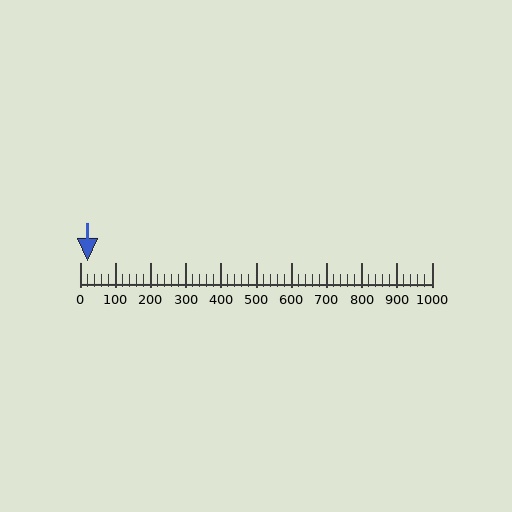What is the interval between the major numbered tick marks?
The major tick marks are spaced 100 units apart.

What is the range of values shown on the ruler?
The ruler shows values from 0 to 1000.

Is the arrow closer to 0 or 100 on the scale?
The arrow is closer to 0.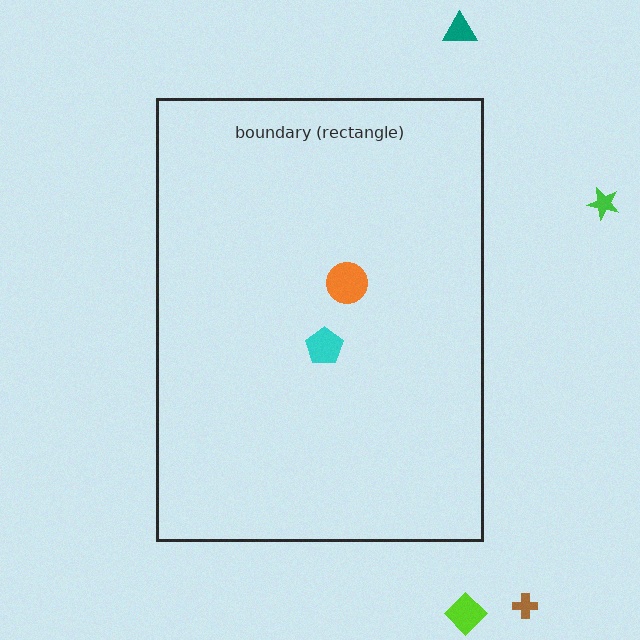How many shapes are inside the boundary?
2 inside, 4 outside.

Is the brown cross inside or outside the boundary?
Outside.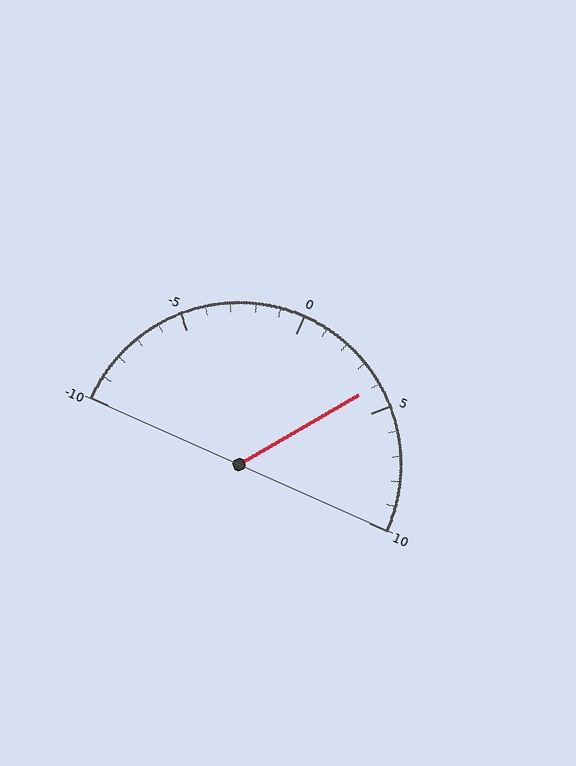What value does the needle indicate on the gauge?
The needle indicates approximately 4.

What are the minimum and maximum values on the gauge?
The gauge ranges from -10 to 10.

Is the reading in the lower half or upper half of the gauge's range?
The reading is in the upper half of the range (-10 to 10).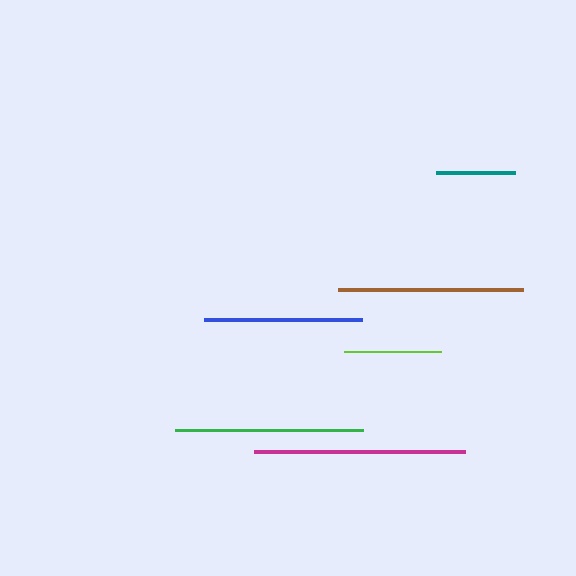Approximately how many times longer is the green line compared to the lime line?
The green line is approximately 1.9 times the length of the lime line.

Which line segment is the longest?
The magenta line is the longest at approximately 211 pixels.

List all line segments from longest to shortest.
From longest to shortest: magenta, green, brown, blue, lime, teal.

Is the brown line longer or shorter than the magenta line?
The magenta line is longer than the brown line.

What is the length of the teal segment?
The teal segment is approximately 79 pixels long.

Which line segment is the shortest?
The teal line is the shortest at approximately 79 pixels.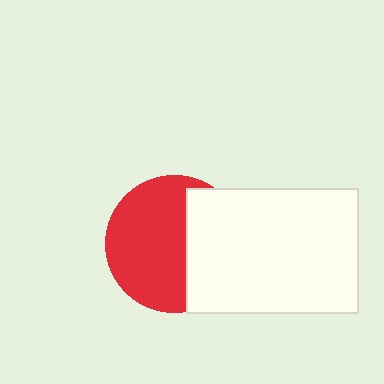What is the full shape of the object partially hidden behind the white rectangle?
The partially hidden object is a red circle.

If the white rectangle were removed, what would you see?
You would see the complete red circle.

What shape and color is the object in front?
The object in front is a white rectangle.